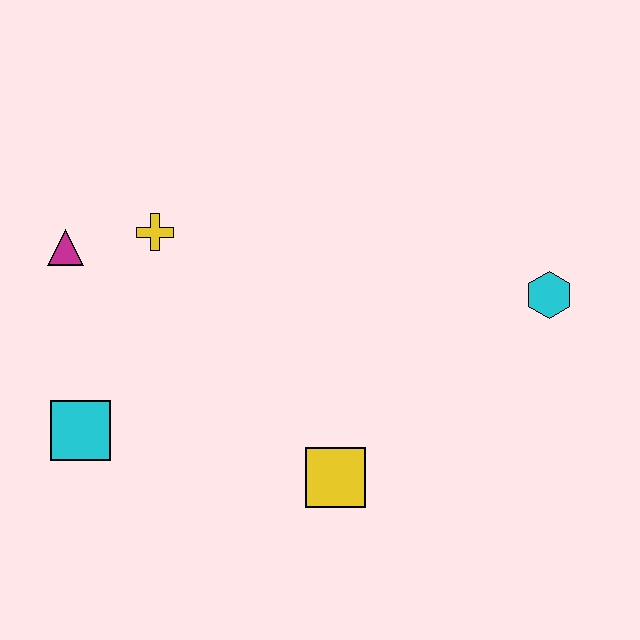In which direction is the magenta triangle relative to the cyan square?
The magenta triangle is above the cyan square.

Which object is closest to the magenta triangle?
The yellow cross is closest to the magenta triangle.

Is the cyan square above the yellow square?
Yes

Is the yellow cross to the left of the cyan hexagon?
Yes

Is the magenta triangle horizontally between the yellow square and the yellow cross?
No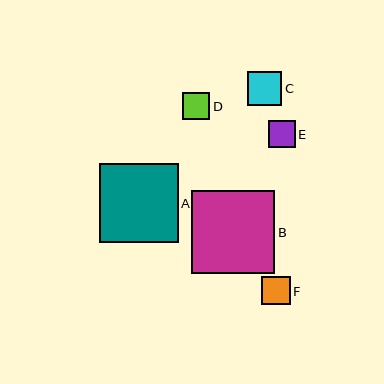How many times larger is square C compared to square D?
Square C is approximately 1.3 times the size of square D.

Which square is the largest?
Square B is the largest with a size of approximately 83 pixels.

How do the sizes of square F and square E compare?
Square F and square E are approximately the same size.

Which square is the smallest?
Square E is the smallest with a size of approximately 27 pixels.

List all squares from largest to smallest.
From largest to smallest: B, A, C, F, D, E.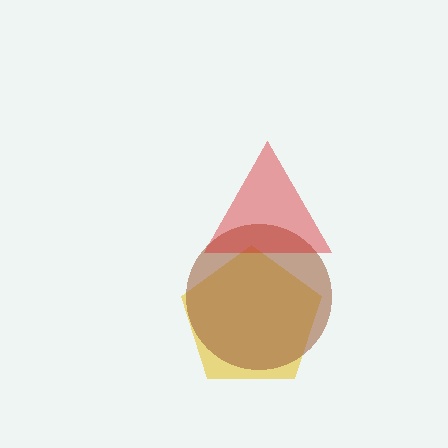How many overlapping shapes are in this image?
There are 3 overlapping shapes in the image.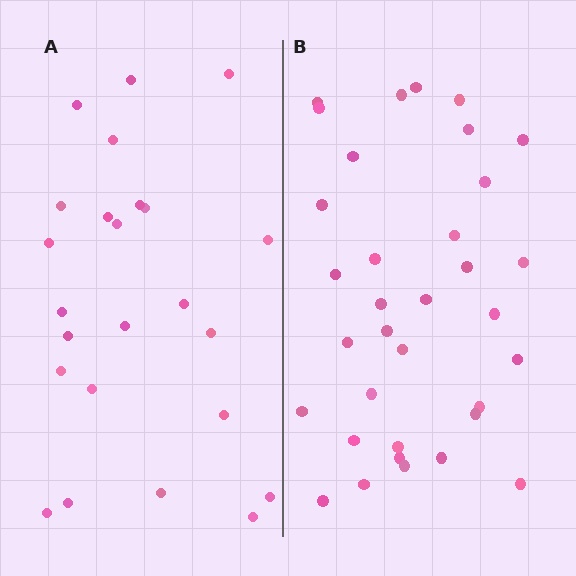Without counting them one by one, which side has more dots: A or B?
Region B (the right region) has more dots.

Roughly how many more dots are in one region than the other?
Region B has roughly 10 or so more dots than region A.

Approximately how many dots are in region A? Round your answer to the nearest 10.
About 20 dots. (The exact count is 24, which rounds to 20.)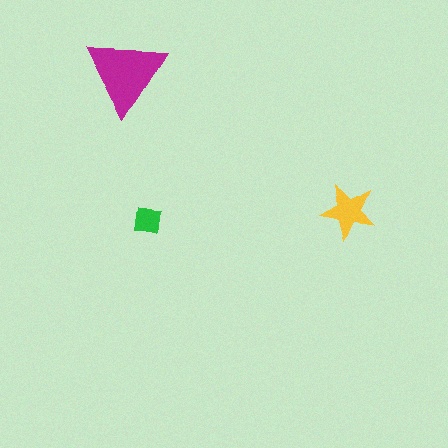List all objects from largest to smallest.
The magenta triangle, the yellow star, the green square.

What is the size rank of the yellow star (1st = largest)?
2nd.